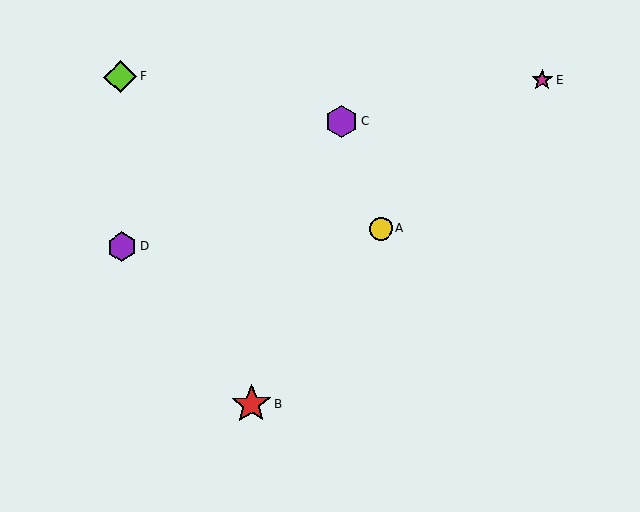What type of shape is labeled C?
Shape C is a purple hexagon.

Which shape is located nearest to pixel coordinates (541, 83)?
The magenta star (labeled E) at (542, 81) is nearest to that location.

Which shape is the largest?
The red star (labeled B) is the largest.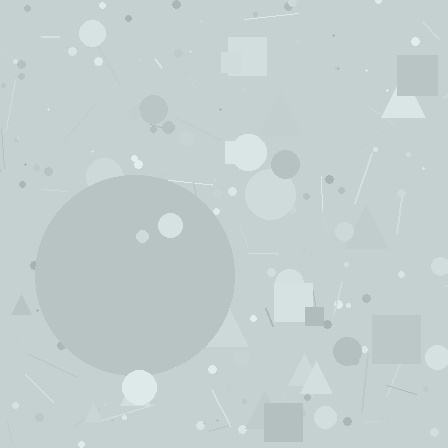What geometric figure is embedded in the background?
A circle is embedded in the background.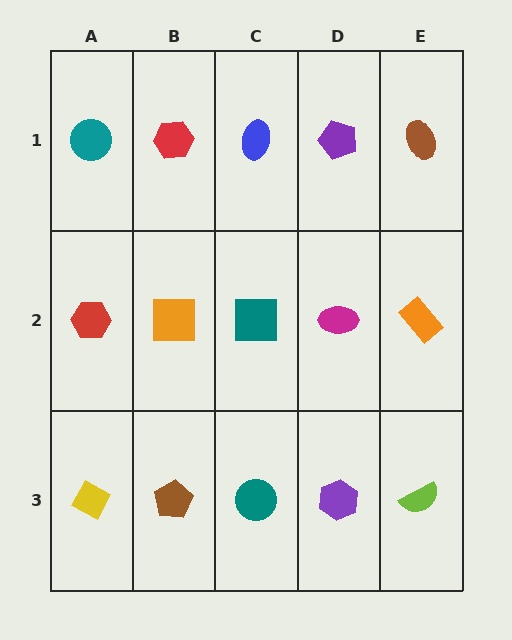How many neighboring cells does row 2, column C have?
4.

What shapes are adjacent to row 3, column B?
An orange square (row 2, column B), a yellow diamond (row 3, column A), a teal circle (row 3, column C).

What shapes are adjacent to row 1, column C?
A teal square (row 2, column C), a red hexagon (row 1, column B), a purple pentagon (row 1, column D).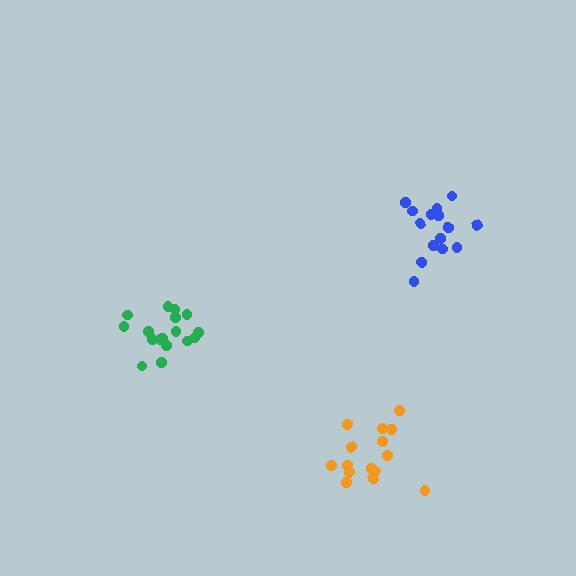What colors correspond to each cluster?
The clusters are colored: green, orange, blue.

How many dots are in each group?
Group 1: 17 dots, Group 2: 15 dots, Group 3: 16 dots (48 total).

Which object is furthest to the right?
The blue cluster is rightmost.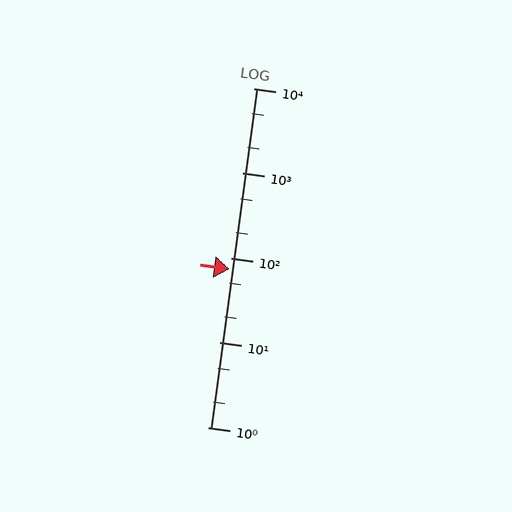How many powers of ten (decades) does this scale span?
The scale spans 4 decades, from 1 to 10000.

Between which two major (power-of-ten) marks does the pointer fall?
The pointer is between 10 and 100.